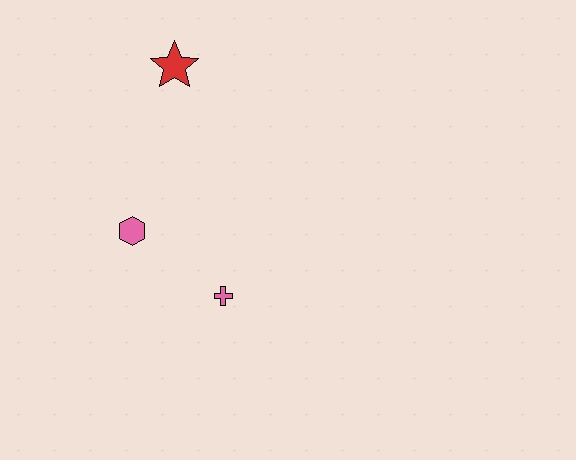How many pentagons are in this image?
There are no pentagons.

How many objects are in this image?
There are 3 objects.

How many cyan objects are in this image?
There are no cyan objects.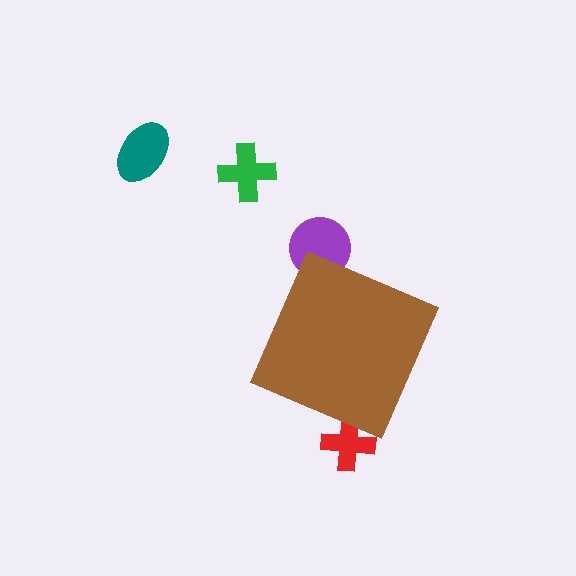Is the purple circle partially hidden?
Yes, the purple circle is partially hidden behind the brown diamond.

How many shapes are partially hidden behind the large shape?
2 shapes are partially hidden.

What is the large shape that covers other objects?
A brown diamond.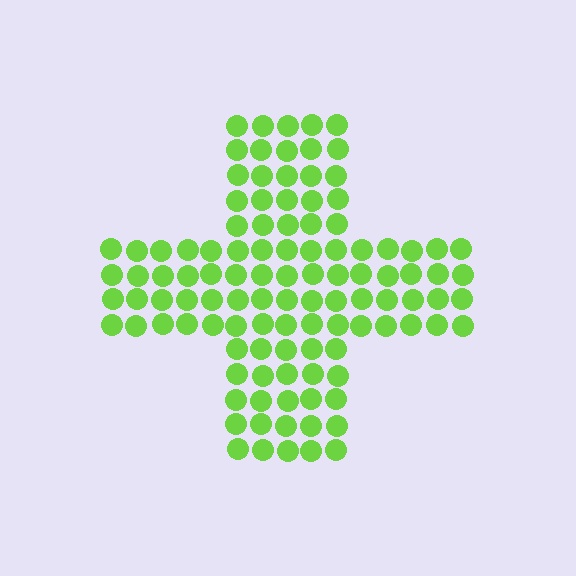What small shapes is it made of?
It is made of small circles.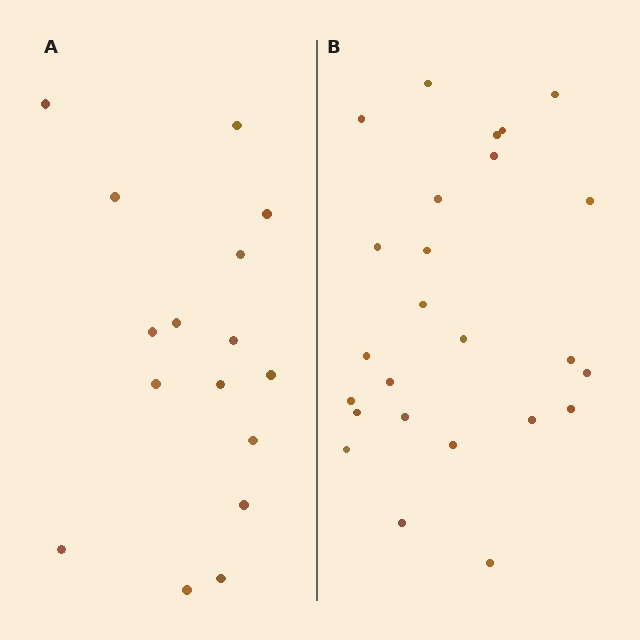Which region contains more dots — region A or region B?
Region B (the right region) has more dots.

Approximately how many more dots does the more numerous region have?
Region B has roughly 8 or so more dots than region A.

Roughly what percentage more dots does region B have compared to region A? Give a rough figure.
About 55% more.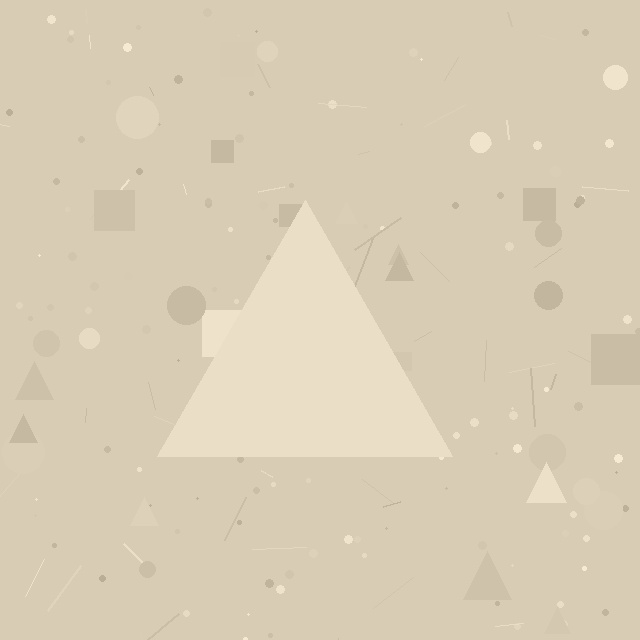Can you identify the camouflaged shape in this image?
The camouflaged shape is a triangle.